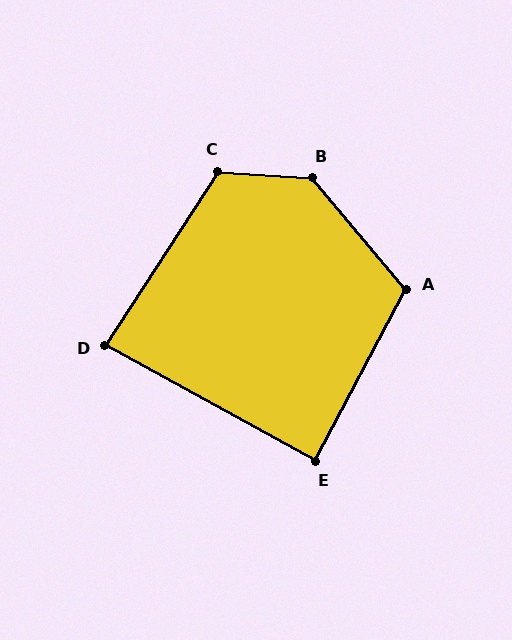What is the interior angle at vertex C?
Approximately 119 degrees (obtuse).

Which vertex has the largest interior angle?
B, at approximately 134 degrees.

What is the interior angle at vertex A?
Approximately 112 degrees (obtuse).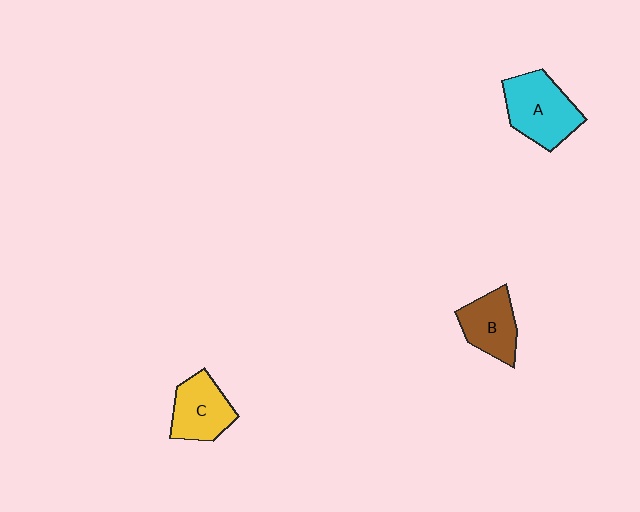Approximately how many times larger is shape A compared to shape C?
Approximately 1.3 times.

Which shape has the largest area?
Shape A (cyan).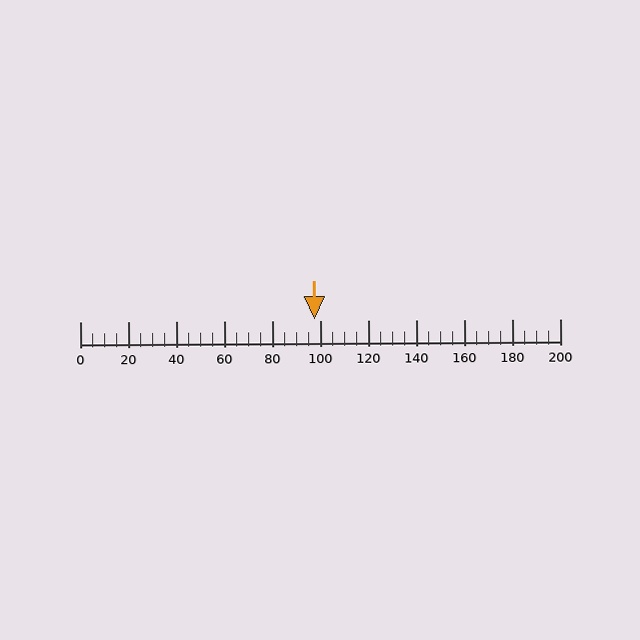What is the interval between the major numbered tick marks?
The major tick marks are spaced 20 units apart.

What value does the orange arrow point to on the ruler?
The orange arrow points to approximately 98.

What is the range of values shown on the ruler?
The ruler shows values from 0 to 200.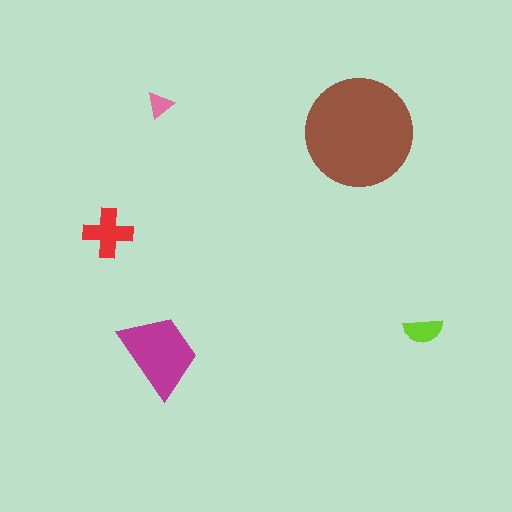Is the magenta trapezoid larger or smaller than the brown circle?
Smaller.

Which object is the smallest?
The pink triangle.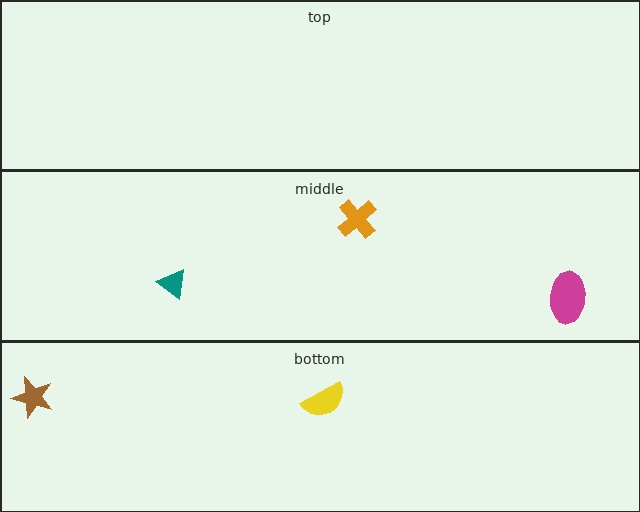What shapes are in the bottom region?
The yellow semicircle, the brown star.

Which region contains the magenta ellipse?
The middle region.